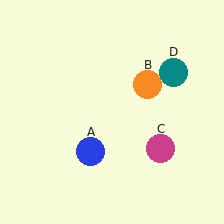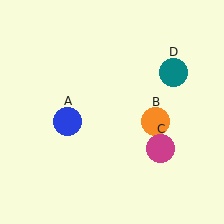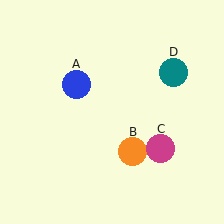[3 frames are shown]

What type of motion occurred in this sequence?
The blue circle (object A), orange circle (object B) rotated clockwise around the center of the scene.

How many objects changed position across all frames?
2 objects changed position: blue circle (object A), orange circle (object B).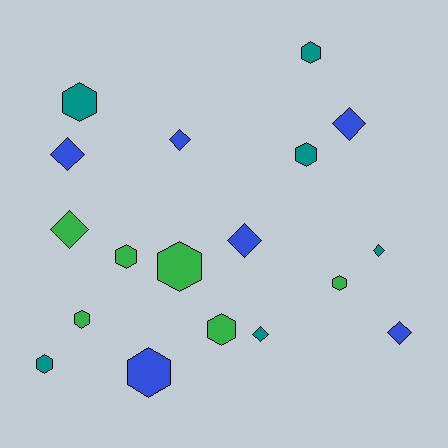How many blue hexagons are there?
There is 1 blue hexagon.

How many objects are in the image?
There are 18 objects.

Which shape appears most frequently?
Hexagon, with 10 objects.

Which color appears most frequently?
Teal, with 6 objects.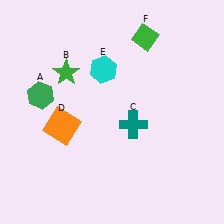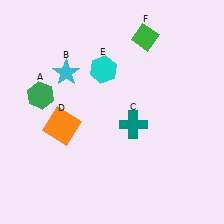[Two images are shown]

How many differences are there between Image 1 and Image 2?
There is 1 difference between the two images.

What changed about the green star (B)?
In Image 1, B is green. In Image 2, it changed to cyan.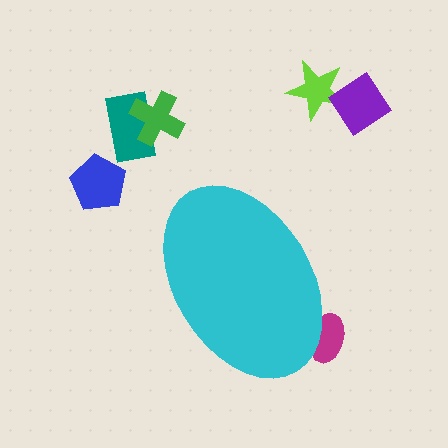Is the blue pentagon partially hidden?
No, the blue pentagon is fully visible.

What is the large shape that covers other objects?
A cyan ellipse.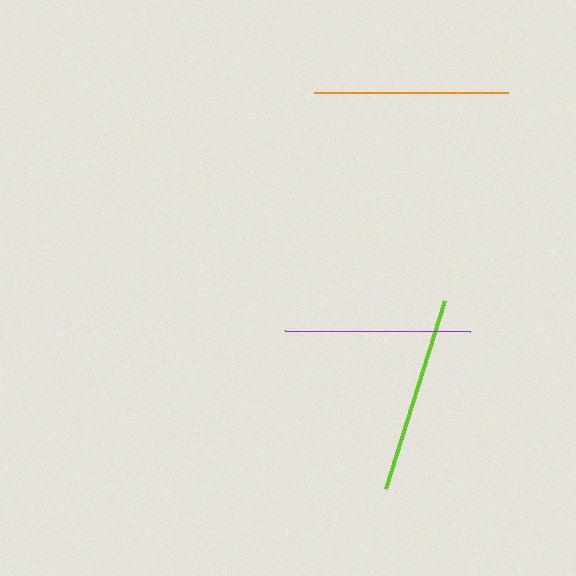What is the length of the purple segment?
The purple segment is approximately 185 pixels long.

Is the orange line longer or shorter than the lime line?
The lime line is longer than the orange line.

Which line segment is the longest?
The lime line is the longest at approximately 197 pixels.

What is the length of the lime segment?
The lime segment is approximately 197 pixels long.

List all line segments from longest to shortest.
From longest to shortest: lime, orange, purple.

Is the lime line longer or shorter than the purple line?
The lime line is longer than the purple line.